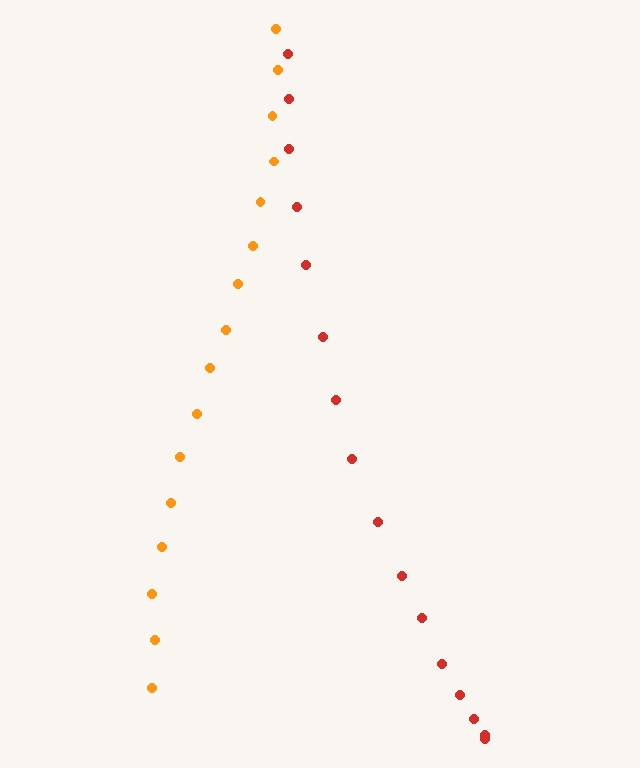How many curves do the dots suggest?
There are 2 distinct paths.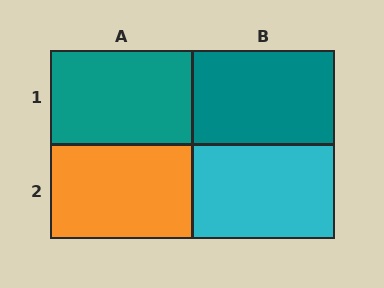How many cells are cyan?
1 cell is cyan.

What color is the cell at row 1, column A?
Teal.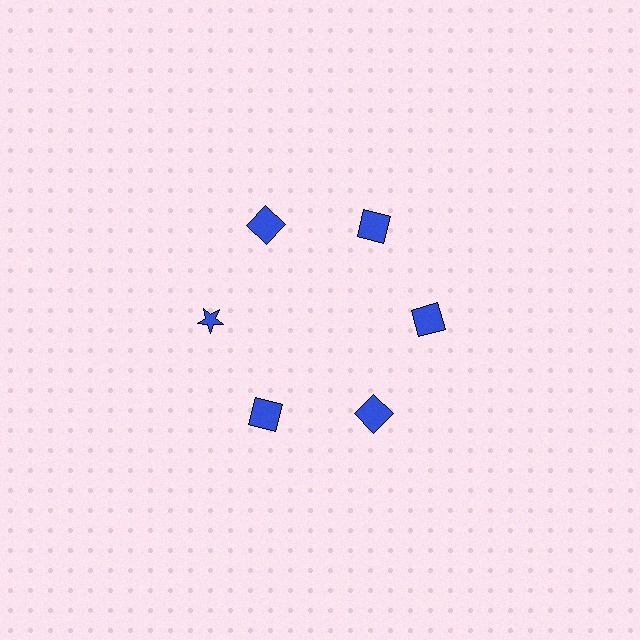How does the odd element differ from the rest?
It has a different shape: star instead of square.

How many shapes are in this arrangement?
There are 6 shapes arranged in a ring pattern.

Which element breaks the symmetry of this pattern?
The blue star at roughly the 9 o'clock position breaks the symmetry. All other shapes are blue squares.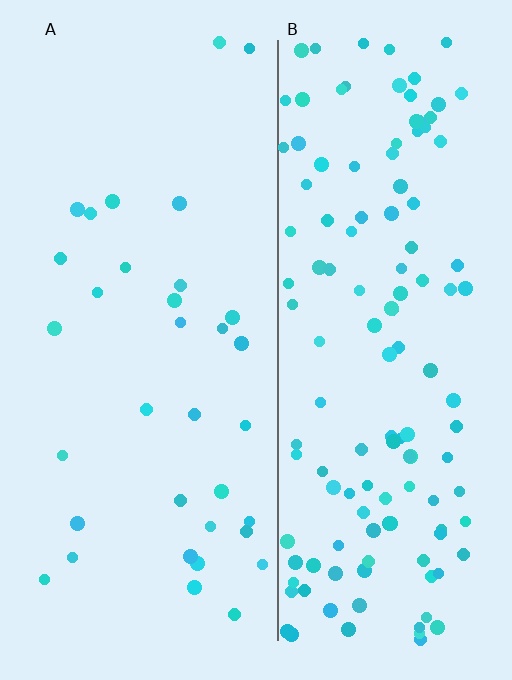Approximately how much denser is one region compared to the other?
Approximately 3.9× — region B over region A.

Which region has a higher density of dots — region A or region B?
B (the right).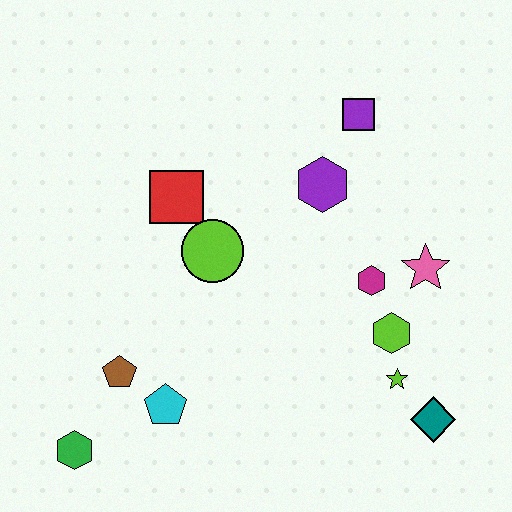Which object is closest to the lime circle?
The red square is closest to the lime circle.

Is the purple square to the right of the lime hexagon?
No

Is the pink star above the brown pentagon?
Yes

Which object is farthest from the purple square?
The green hexagon is farthest from the purple square.